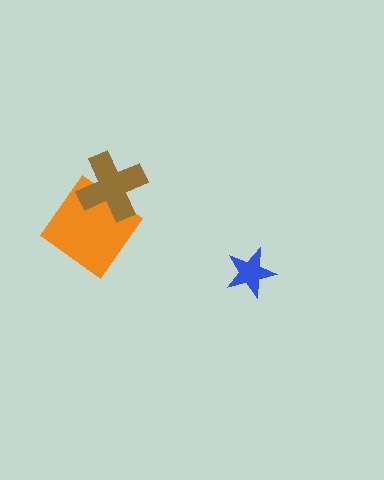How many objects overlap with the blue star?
0 objects overlap with the blue star.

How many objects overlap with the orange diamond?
1 object overlaps with the orange diamond.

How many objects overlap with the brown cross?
1 object overlaps with the brown cross.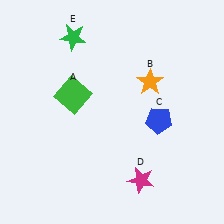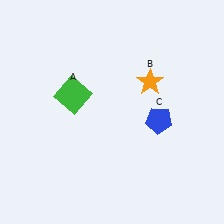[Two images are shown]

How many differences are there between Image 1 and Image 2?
There are 2 differences between the two images.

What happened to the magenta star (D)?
The magenta star (D) was removed in Image 2. It was in the bottom-right area of Image 1.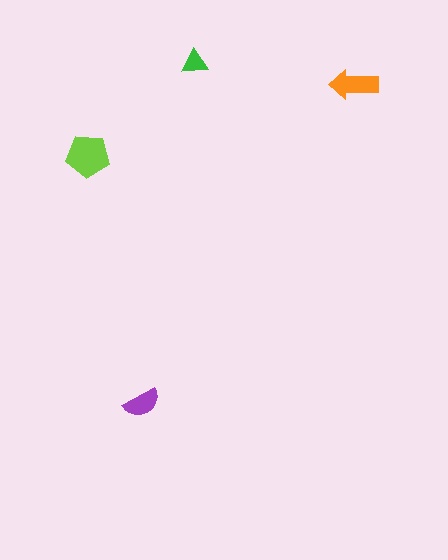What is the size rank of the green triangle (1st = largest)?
4th.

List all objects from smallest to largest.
The green triangle, the purple semicircle, the orange arrow, the lime pentagon.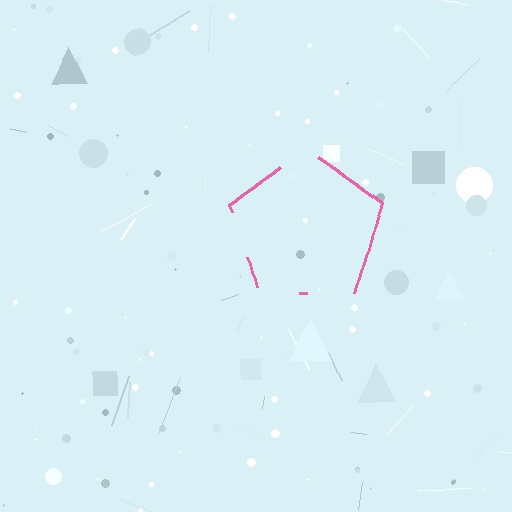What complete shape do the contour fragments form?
The contour fragments form a pentagon.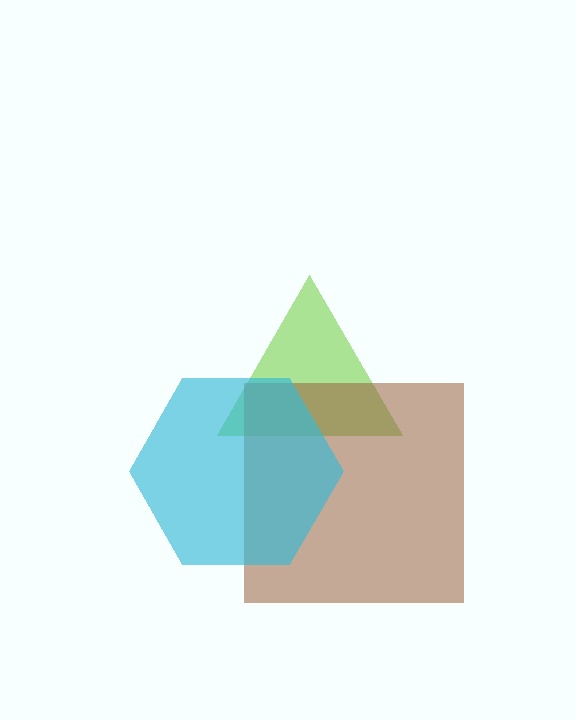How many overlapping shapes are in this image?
There are 3 overlapping shapes in the image.